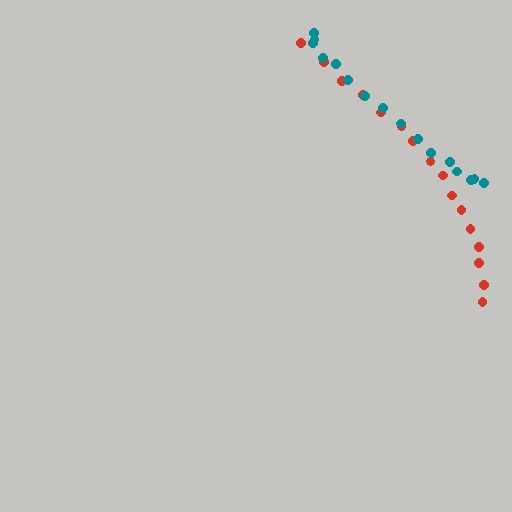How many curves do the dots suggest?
There are 2 distinct paths.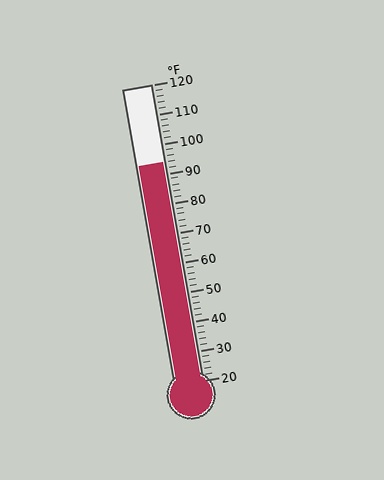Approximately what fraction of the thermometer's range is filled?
The thermometer is filled to approximately 75% of its range.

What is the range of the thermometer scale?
The thermometer scale ranges from 20°F to 120°F.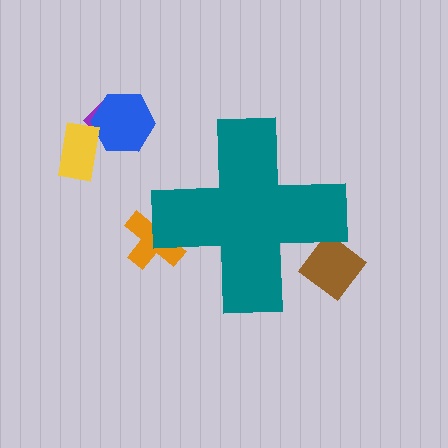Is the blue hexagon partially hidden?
No, the blue hexagon is fully visible.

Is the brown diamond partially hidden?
Yes, the brown diamond is partially hidden behind the teal cross.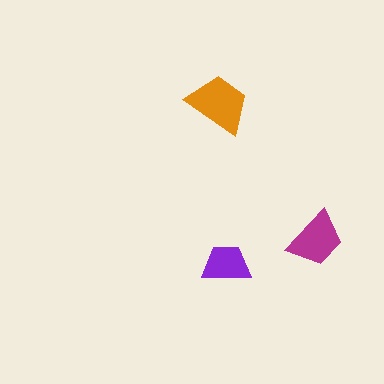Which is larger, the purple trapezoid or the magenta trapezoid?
The magenta one.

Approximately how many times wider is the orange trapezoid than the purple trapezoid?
About 1.5 times wider.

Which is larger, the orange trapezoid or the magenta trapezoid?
The orange one.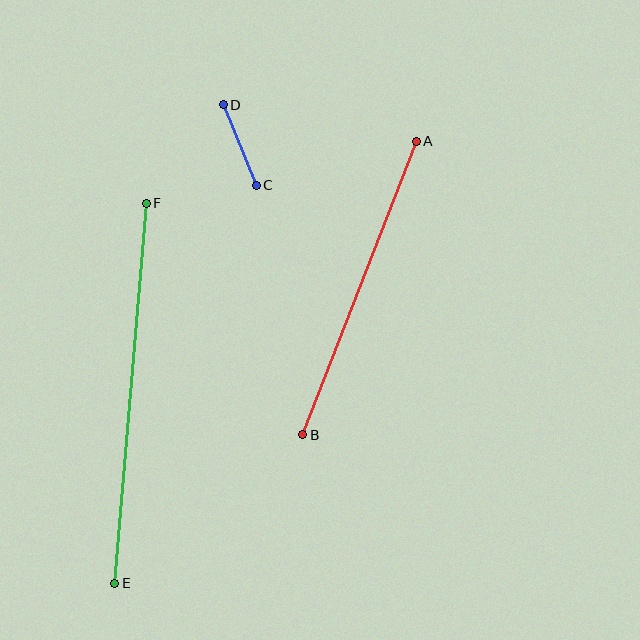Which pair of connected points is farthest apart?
Points E and F are farthest apart.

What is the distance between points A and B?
The distance is approximately 315 pixels.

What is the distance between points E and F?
The distance is approximately 381 pixels.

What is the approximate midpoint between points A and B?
The midpoint is at approximately (359, 288) pixels.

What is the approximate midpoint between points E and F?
The midpoint is at approximately (131, 393) pixels.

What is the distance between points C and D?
The distance is approximately 87 pixels.